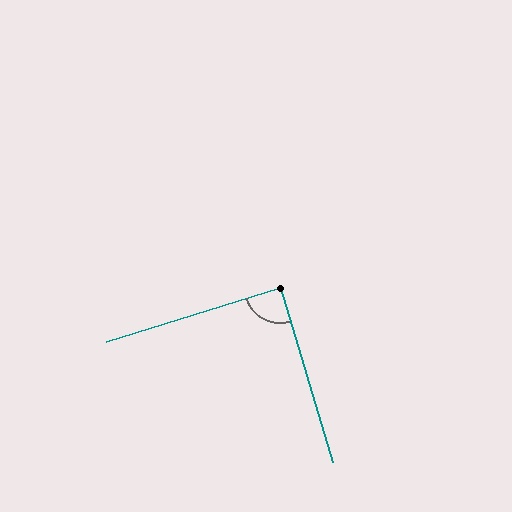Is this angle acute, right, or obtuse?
It is approximately a right angle.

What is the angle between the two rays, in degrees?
Approximately 90 degrees.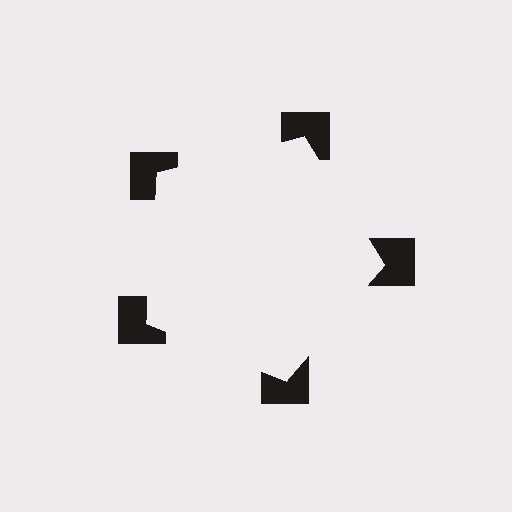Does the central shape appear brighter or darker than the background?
It typically appears slightly brighter than the background, even though no actual brightness change is drawn.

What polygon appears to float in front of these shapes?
An illusory pentagon — its edges are inferred from the aligned wedge cuts in the notched squares, not physically drawn.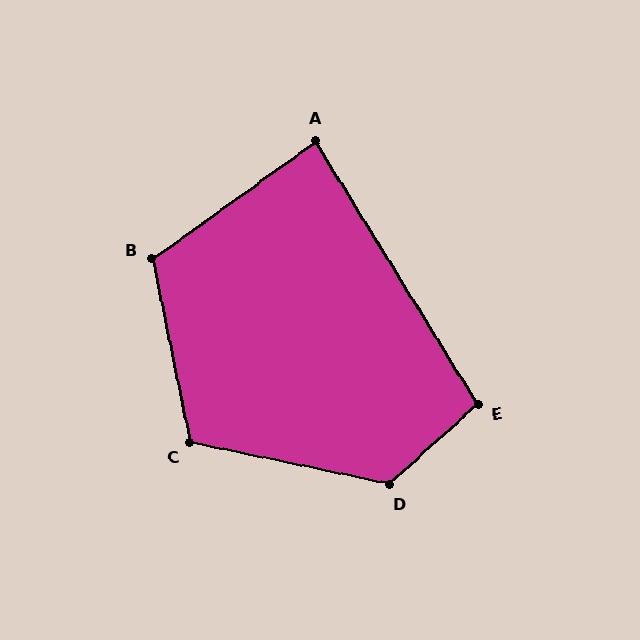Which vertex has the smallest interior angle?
A, at approximately 86 degrees.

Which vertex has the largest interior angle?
D, at approximately 126 degrees.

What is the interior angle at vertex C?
Approximately 113 degrees (obtuse).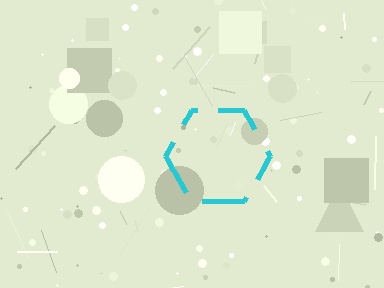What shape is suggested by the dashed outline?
The dashed outline suggests a hexagon.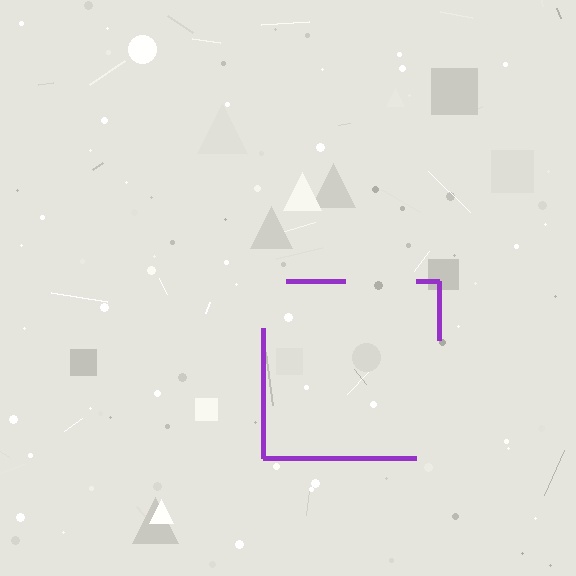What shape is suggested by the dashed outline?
The dashed outline suggests a square.